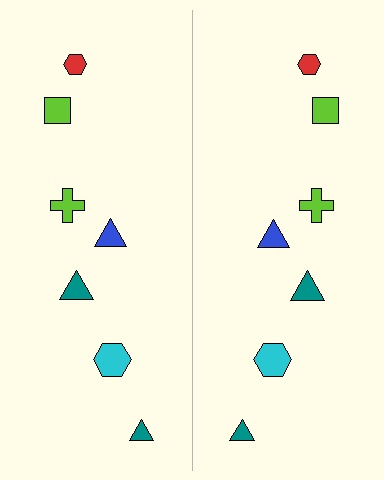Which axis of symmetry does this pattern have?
The pattern has a vertical axis of symmetry running through the center of the image.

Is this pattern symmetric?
Yes, this pattern has bilateral (reflection) symmetry.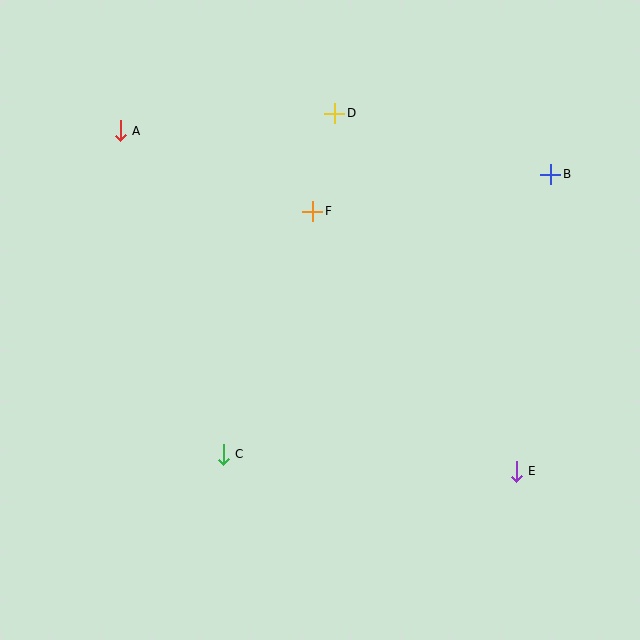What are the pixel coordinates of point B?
Point B is at (551, 174).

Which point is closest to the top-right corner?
Point B is closest to the top-right corner.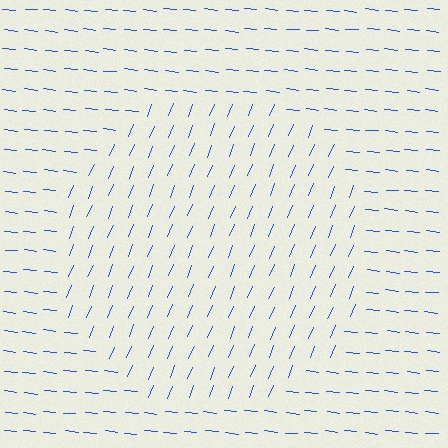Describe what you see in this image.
The image is filled with small blue line segments. A circle region in the image has lines oriented differently from the surrounding lines, creating a visible texture boundary.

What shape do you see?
I see a circle.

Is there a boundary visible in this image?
Yes, there is a texture boundary formed by a change in line orientation.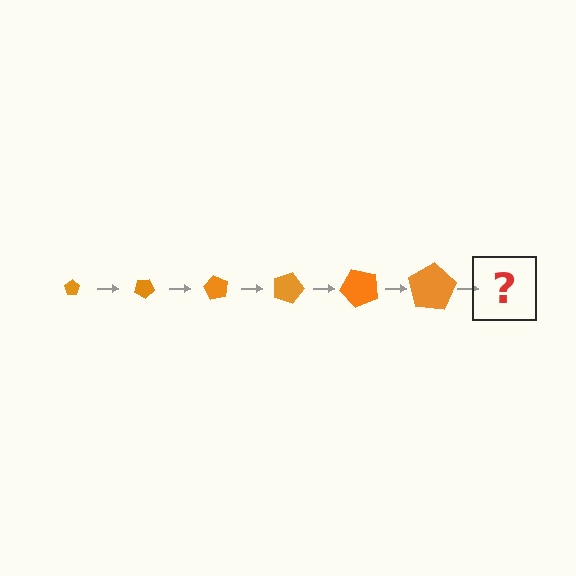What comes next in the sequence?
The next element should be a pentagon, larger than the previous one and rotated 180 degrees from the start.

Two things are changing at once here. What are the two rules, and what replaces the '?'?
The two rules are that the pentagon grows larger each step and it rotates 30 degrees each step. The '?' should be a pentagon, larger than the previous one and rotated 180 degrees from the start.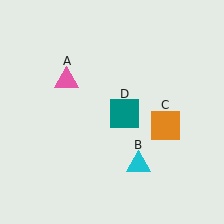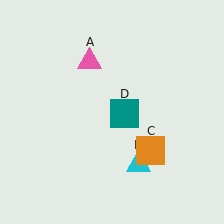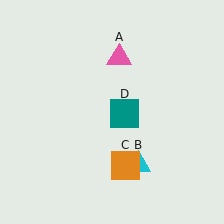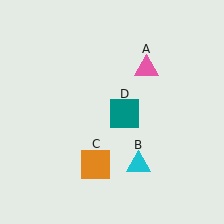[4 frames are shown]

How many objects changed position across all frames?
2 objects changed position: pink triangle (object A), orange square (object C).